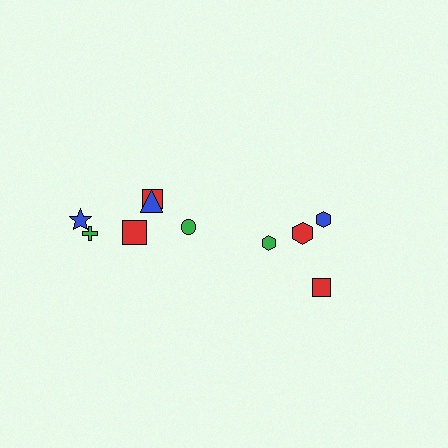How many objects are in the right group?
There are 4 objects.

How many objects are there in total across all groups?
There are 10 objects.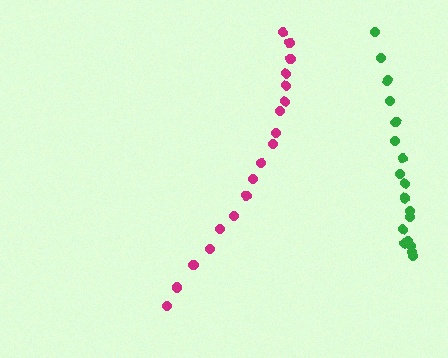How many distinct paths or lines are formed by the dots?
There are 2 distinct paths.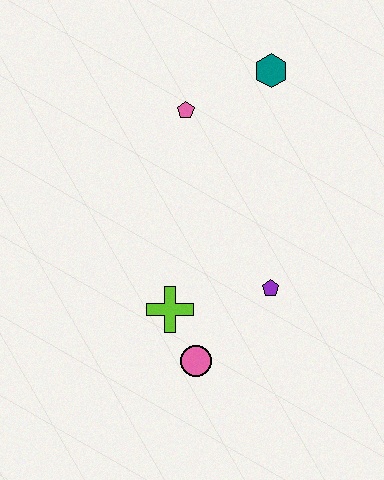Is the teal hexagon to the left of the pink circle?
No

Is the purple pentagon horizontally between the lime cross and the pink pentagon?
No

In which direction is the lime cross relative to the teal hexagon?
The lime cross is below the teal hexagon.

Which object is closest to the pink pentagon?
The teal hexagon is closest to the pink pentagon.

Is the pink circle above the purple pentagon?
No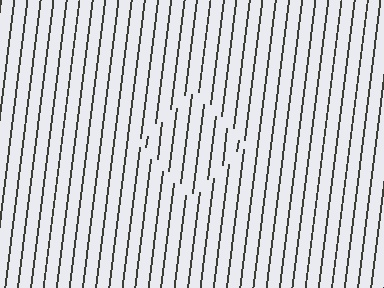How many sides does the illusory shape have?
4 sides — the line-ends trace a square.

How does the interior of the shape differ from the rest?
The interior of the shape contains the same grating, shifted by half a period — the contour is defined by the phase discontinuity where line-ends from the inner and outer gratings abut.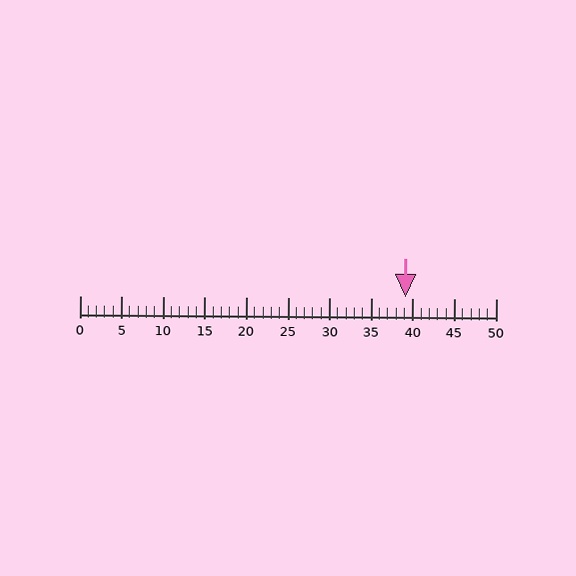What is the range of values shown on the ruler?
The ruler shows values from 0 to 50.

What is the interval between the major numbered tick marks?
The major tick marks are spaced 5 units apart.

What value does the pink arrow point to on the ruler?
The pink arrow points to approximately 39.